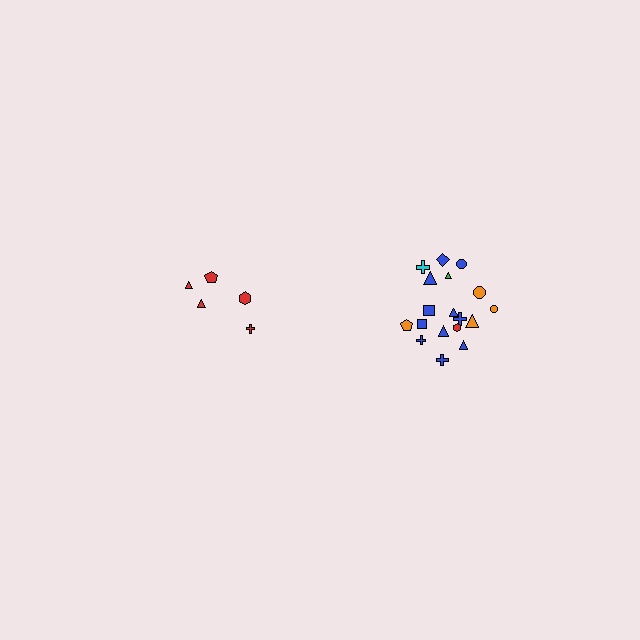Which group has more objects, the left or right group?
The right group.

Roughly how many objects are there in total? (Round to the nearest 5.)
Roughly 25 objects in total.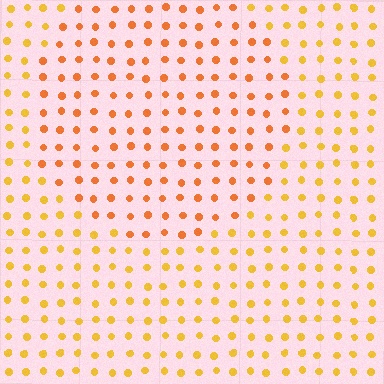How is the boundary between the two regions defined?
The boundary is defined purely by a slight shift in hue (about 24 degrees). Spacing, size, and orientation are identical on both sides.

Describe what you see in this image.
The image is filled with small yellow elements in a uniform arrangement. A circle-shaped region is visible where the elements are tinted to a slightly different hue, forming a subtle color boundary.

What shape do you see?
I see a circle.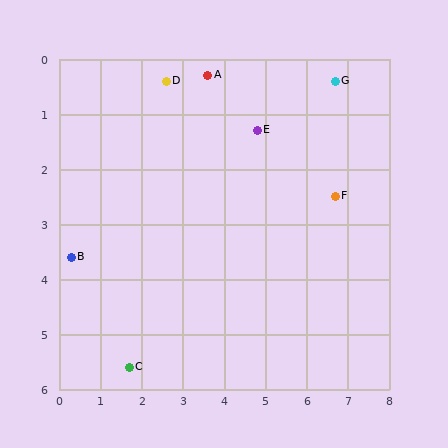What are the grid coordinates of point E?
Point E is at approximately (4.8, 1.3).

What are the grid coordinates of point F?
Point F is at approximately (6.7, 2.5).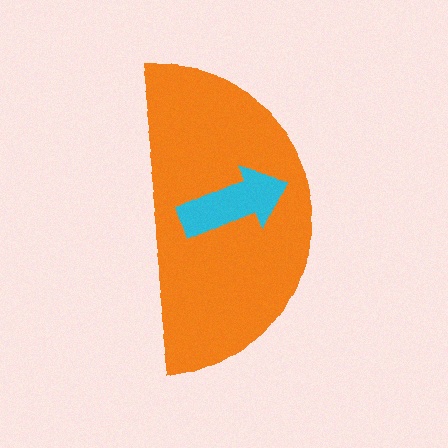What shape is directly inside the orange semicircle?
The cyan arrow.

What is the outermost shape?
The orange semicircle.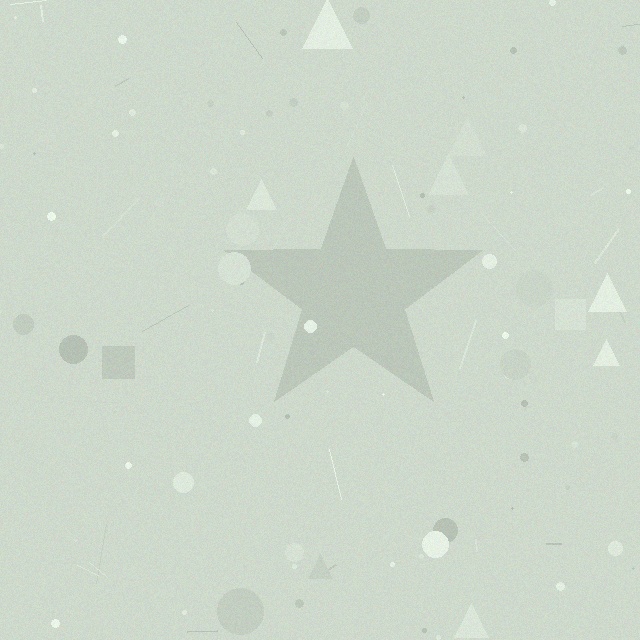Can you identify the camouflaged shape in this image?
The camouflaged shape is a star.